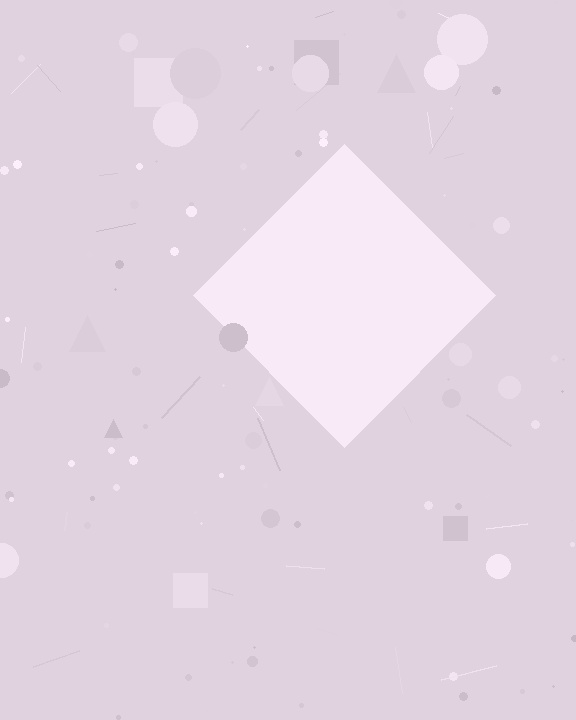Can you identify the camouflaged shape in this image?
The camouflaged shape is a diamond.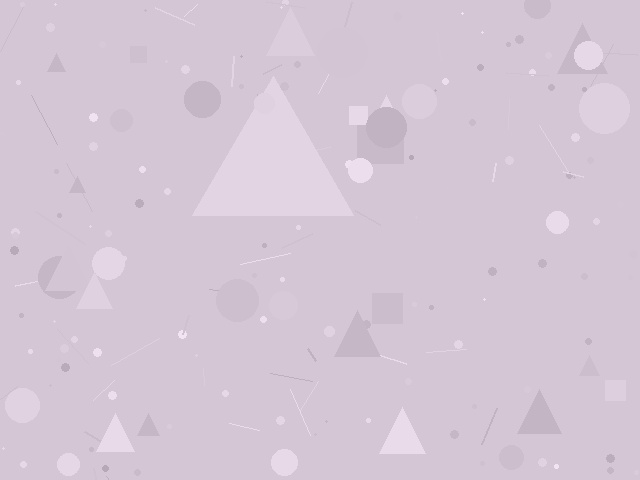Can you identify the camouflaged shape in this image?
The camouflaged shape is a triangle.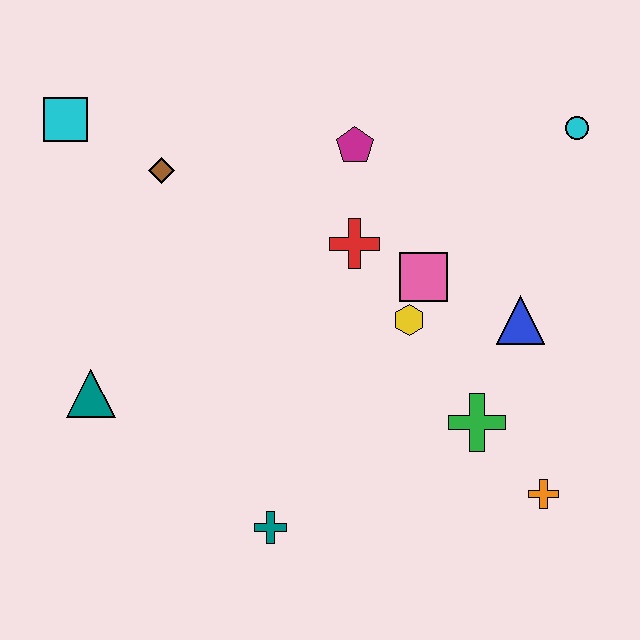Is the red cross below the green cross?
No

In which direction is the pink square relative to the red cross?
The pink square is to the right of the red cross.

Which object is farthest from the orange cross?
The cyan square is farthest from the orange cross.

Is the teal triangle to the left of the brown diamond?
Yes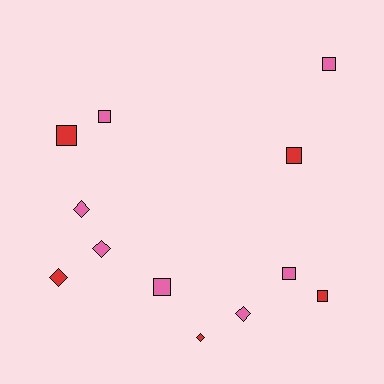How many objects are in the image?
There are 12 objects.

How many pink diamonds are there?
There are 3 pink diamonds.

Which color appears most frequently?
Pink, with 7 objects.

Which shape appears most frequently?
Square, with 7 objects.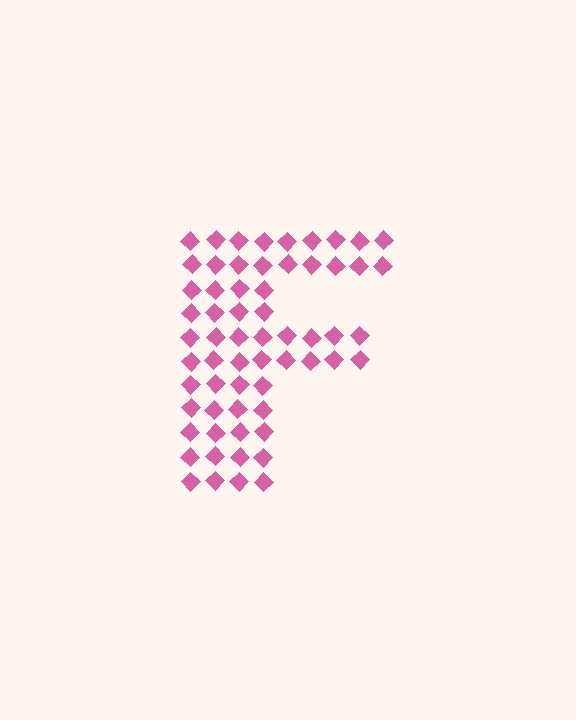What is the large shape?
The large shape is the letter F.